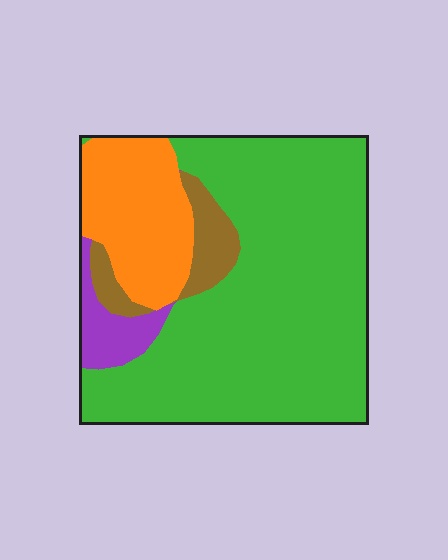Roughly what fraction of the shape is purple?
Purple covers 6% of the shape.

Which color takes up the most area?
Green, at roughly 70%.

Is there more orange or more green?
Green.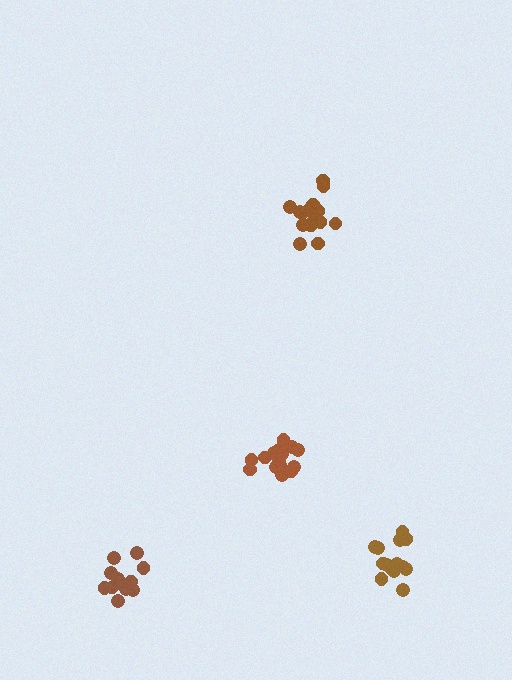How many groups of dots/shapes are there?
There are 4 groups.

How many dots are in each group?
Group 1: 17 dots, Group 2: 13 dots, Group 3: 15 dots, Group 4: 14 dots (59 total).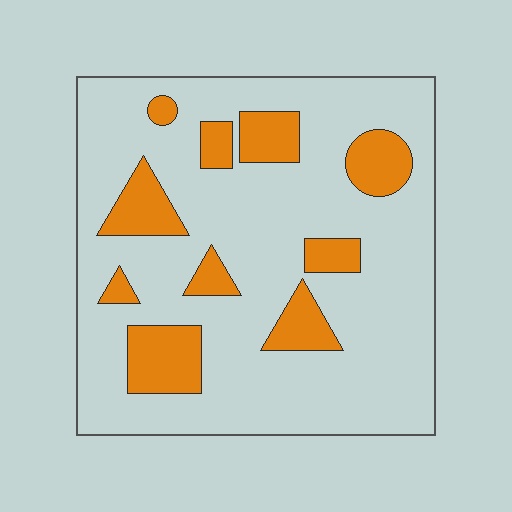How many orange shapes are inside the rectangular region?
10.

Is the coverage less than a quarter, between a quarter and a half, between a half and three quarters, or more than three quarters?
Less than a quarter.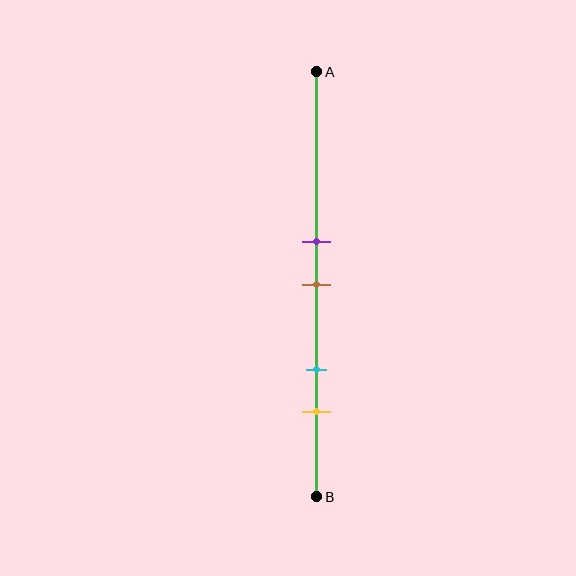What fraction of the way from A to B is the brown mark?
The brown mark is approximately 50% (0.5) of the way from A to B.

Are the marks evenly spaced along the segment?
No, the marks are not evenly spaced.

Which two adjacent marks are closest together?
The purple and brown marks are the closest adjacent pair.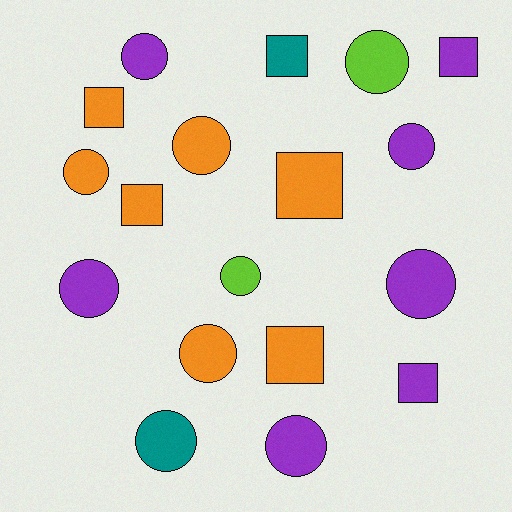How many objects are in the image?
There are 18 objects.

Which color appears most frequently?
Purple, with 7 objects.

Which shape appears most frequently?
Circle, with 11 objects.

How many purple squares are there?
There are 2 purple squares.